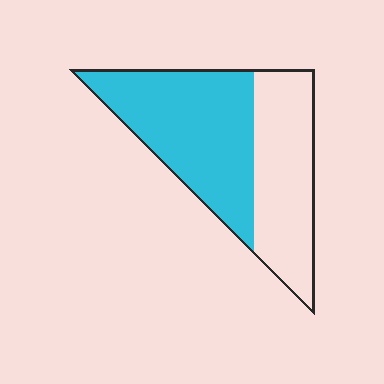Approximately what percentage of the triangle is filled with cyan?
Approximately 55%.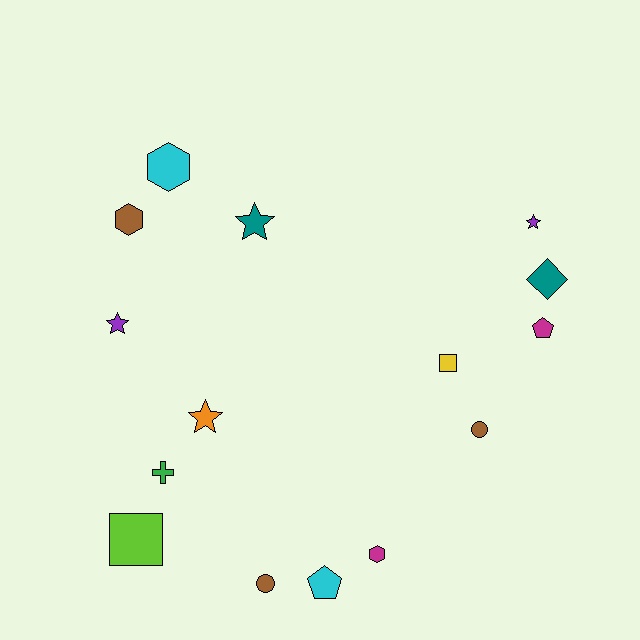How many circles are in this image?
There are 2 circles.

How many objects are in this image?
There are 15 objects.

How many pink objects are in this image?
There are no pink objects.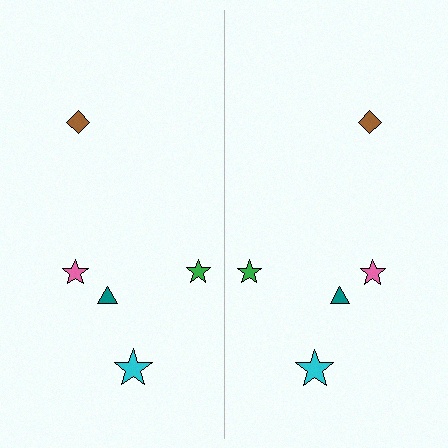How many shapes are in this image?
There are 10 shapes in this image.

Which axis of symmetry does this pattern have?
The pattern has a vertical axis of symmetry running through the center of the image.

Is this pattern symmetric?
Yes, this pattern has bilateral (reflection) symmetry.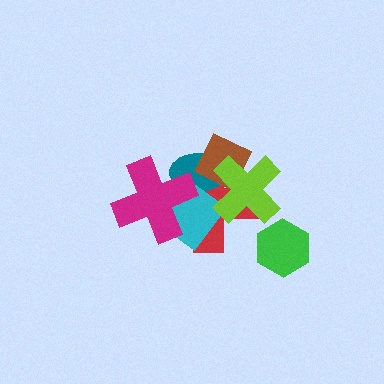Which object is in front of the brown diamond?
The lime cross is in front of the brown diamond.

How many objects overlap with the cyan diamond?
3 objects overlap with the cyan diamond.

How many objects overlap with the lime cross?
3 objects overlap with the lime cross.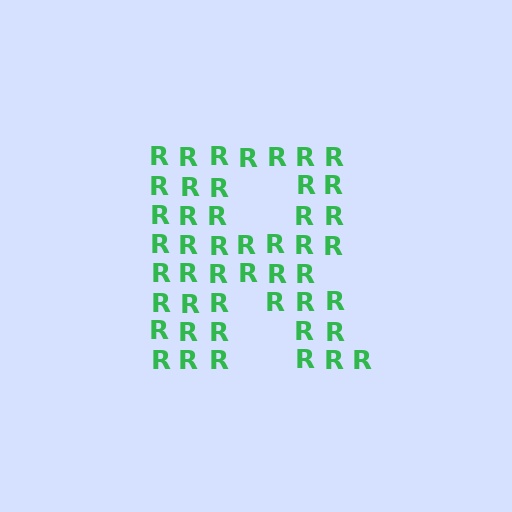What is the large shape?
The large shape is the letter R.